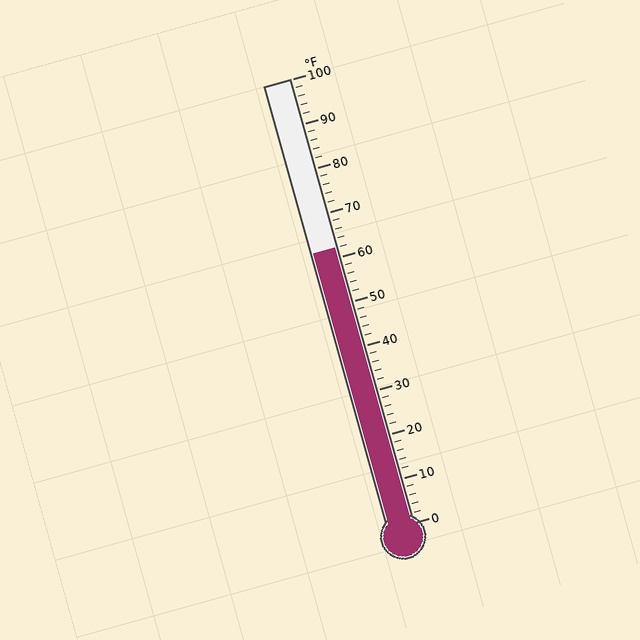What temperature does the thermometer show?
The thermometer shows approximately 62°F.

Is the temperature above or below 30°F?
The temperature is above 30°F.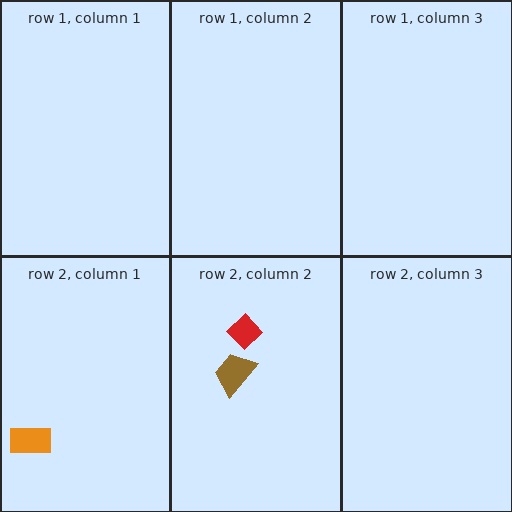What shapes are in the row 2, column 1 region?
The orange rectangle.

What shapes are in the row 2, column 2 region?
The brown trapezoid, the red diamond.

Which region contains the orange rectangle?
The row 2, column 1 region.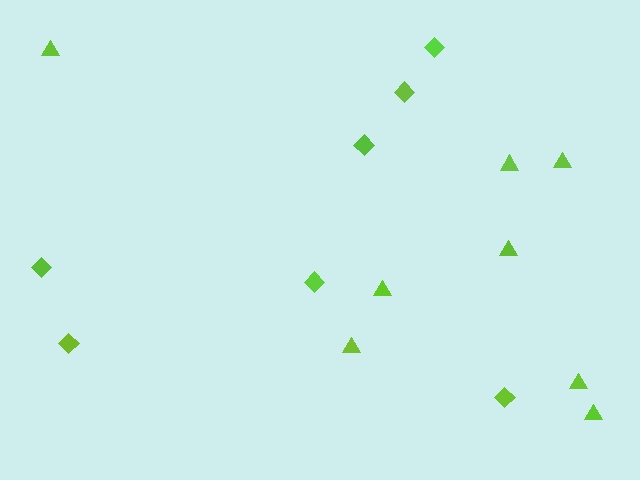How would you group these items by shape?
There are 2 groups: one group of triangles (8) and one group of diamonds (7).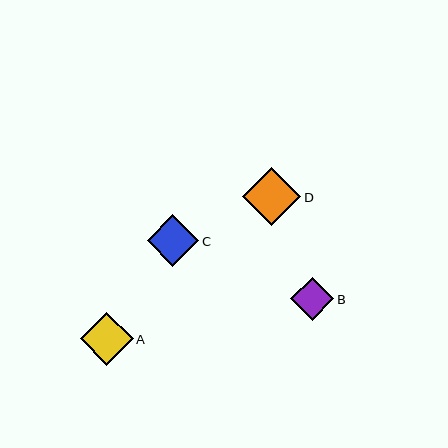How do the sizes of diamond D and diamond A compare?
Diamond D and diamond A are approximately the same size.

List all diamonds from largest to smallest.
From largest to smallest: D, A, C, B.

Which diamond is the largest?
Diamond D is the largest with a size of approximately 58 pixels.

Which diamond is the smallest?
Diamond B is the smallest with a size of approximately 43 pixels.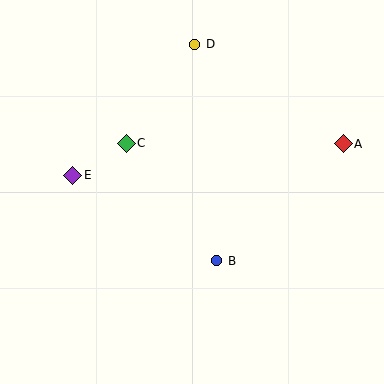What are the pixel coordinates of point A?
Point A is at (343, 144).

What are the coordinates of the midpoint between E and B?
The midpoint between E and B is at (145, 218).